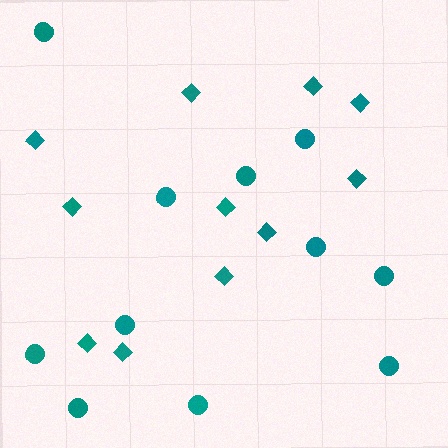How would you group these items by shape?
There are 2 groups: one group of circles (11) and one group of diamonds (11).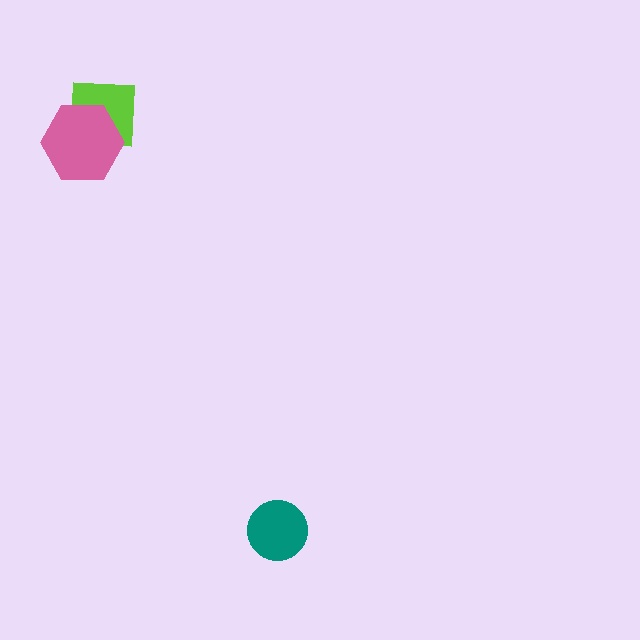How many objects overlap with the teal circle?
0 objects overlap with the teal circle.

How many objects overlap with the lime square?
1 object overlaps with the lime square.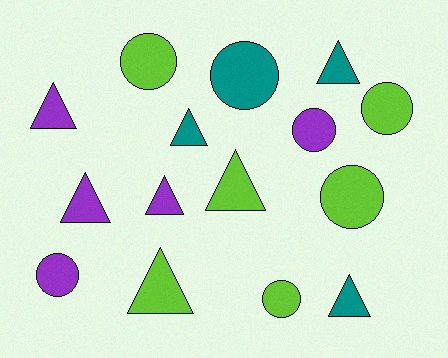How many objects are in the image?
There are 15 objects.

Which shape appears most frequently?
Triangle, with 8 objects.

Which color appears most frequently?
Lime, with 6 objects.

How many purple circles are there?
There are 2 purple circles.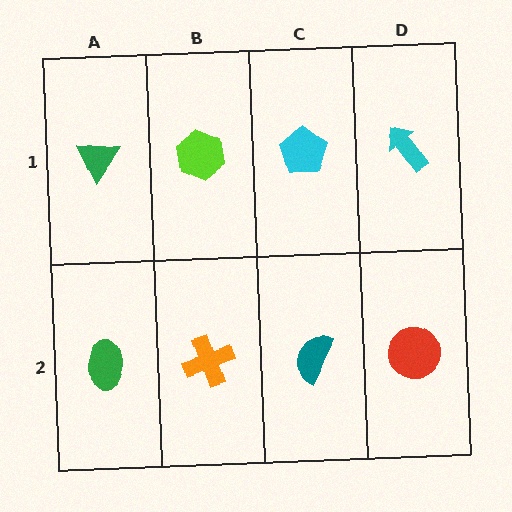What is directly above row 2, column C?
A cyan pentagon.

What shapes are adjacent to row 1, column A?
A green ellipse (row 2, column A), a lime hexagon (row 1, column B).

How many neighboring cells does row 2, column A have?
2.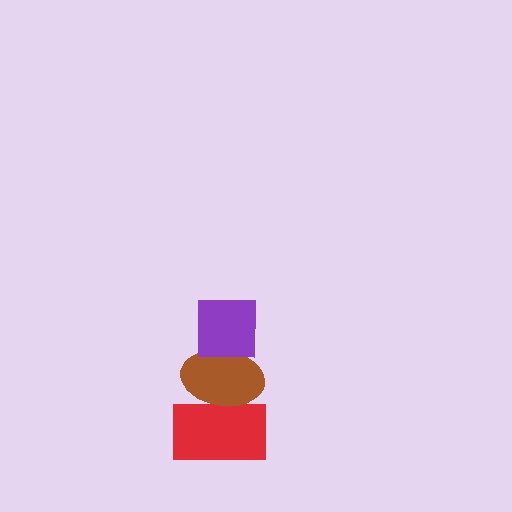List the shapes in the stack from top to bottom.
From top to bottom: the purple square, the brown ellipse, the red rectangle.